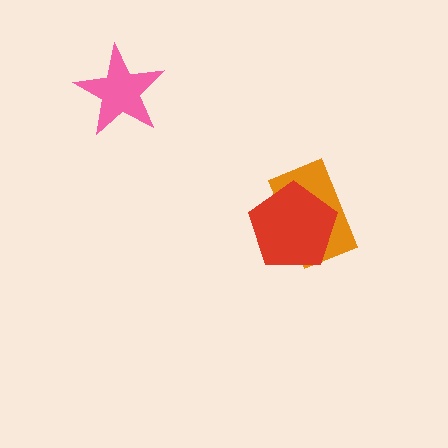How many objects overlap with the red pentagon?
1 object overlaps with the red pentagon.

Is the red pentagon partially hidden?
No, no other shape covers it.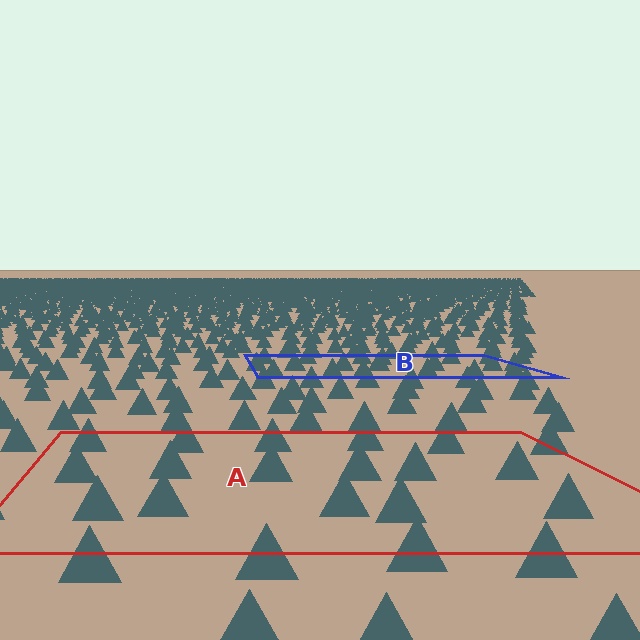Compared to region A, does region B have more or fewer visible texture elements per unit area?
Region B has more texture elements per unit area — they are packed more densely because it is farther away.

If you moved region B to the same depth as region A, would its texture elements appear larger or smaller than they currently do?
They would appear larger. At a closer depth, the same texture elements are projected at a bigger on-screen size.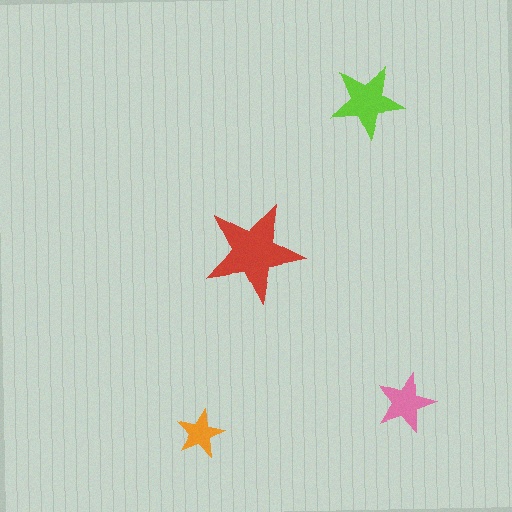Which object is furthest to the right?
The pink star is rightmost.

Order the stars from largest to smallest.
the red one, the lime one, the pink one, the orange one.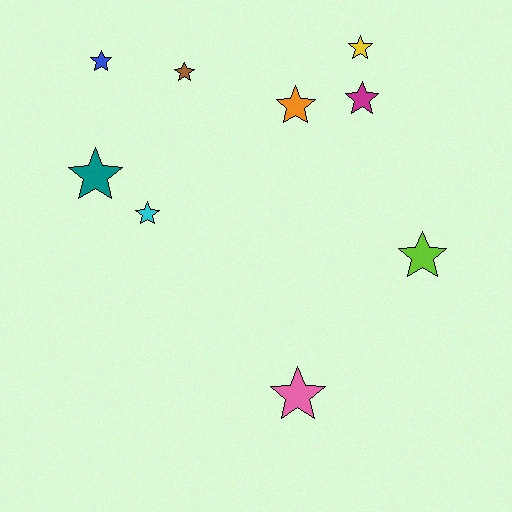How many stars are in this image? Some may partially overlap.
There are 9 stars.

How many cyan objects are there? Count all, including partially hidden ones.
There is 1 cyan object.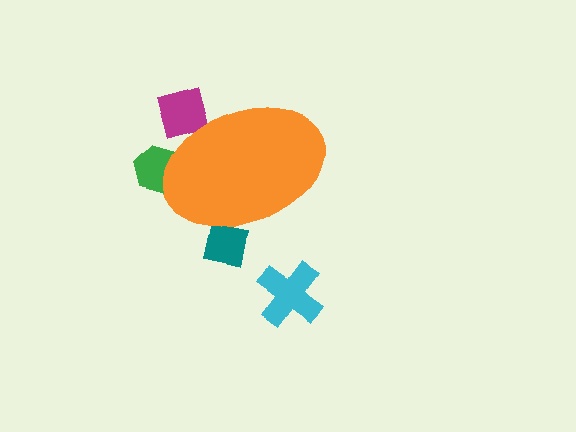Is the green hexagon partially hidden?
Yes, the green hexagon is partially hidden behind the orange ellipse.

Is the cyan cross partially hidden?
No, the cyan cross is fully visible.